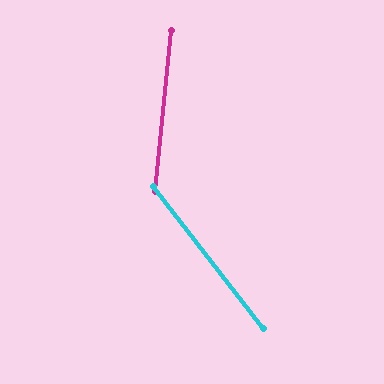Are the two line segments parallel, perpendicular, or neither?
Neither parallel nor perpendicular — they differ by about 44°.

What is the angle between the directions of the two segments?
Approximately 44 degrees.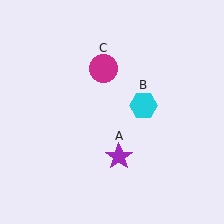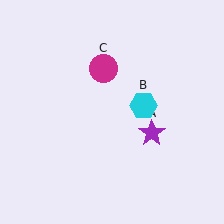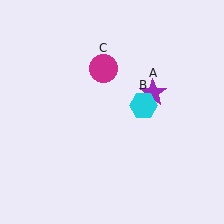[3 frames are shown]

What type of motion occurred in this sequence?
The purple star (object A) rotated counterclockwise around the center of the scene.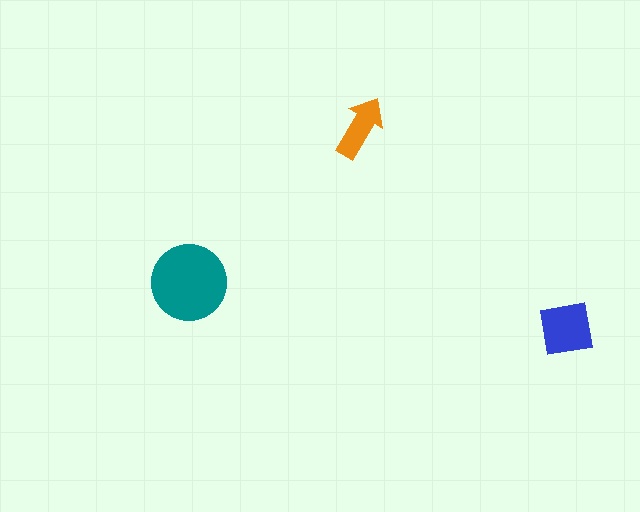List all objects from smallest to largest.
The orange arrow, the blue square, the teal circle.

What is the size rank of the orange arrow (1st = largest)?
3rd.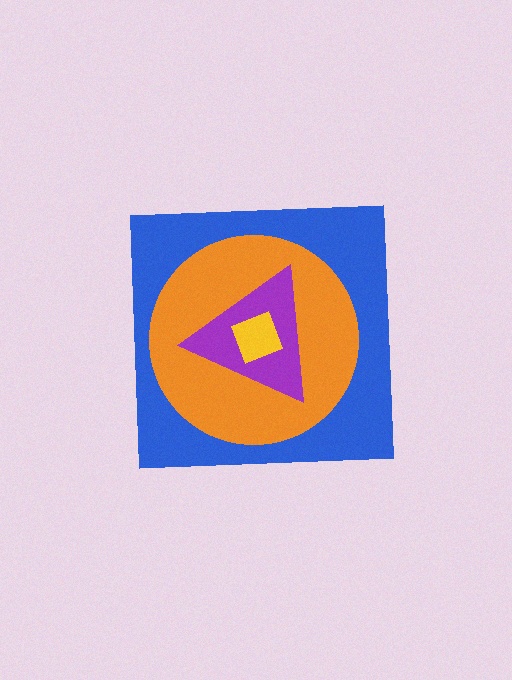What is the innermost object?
The yellow square.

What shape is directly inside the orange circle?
The purple triangle.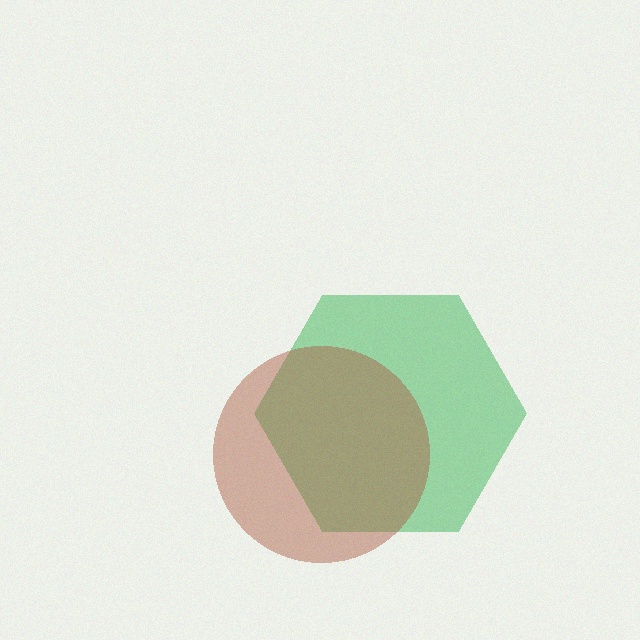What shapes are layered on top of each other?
The layered shapes are: a green hexagon, a brown circle.